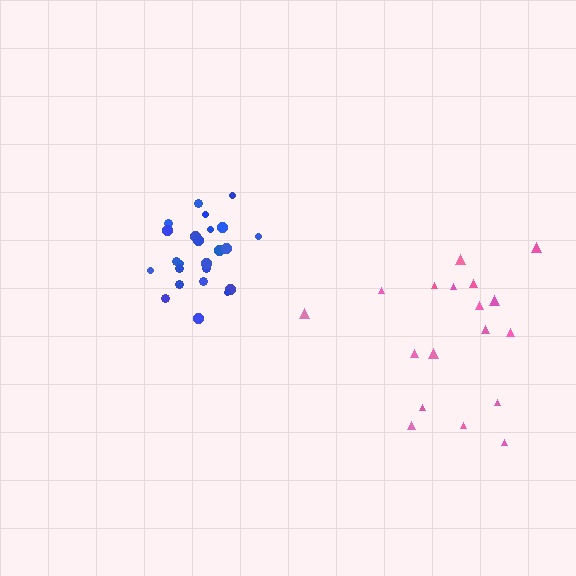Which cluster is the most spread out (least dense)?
Pink.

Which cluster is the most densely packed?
Blue.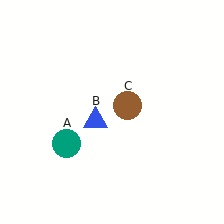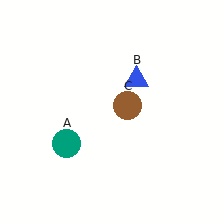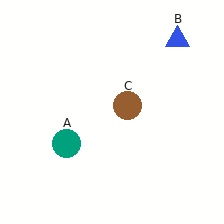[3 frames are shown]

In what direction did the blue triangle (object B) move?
The blue triangle (object B) moved up and to the right.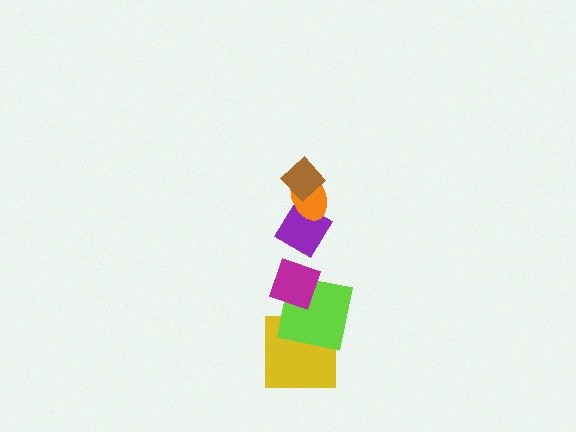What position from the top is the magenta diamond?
The magenta diamond is 4th from the top.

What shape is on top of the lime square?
The magenta diamond is on top of the lime square.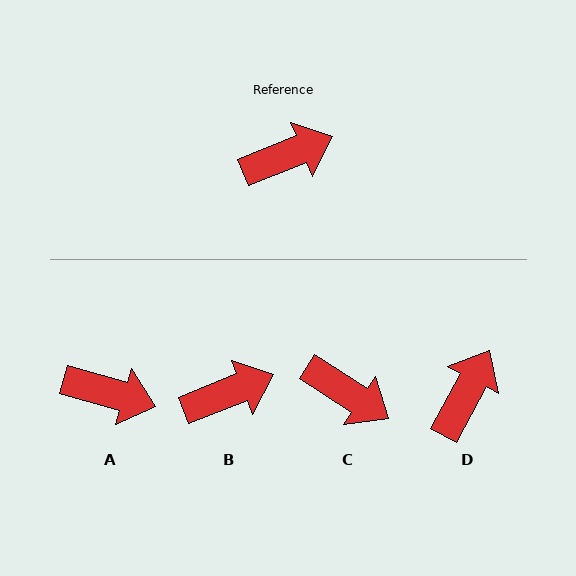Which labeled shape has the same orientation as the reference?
B.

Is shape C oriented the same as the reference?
No, it is off by about 55 degrees.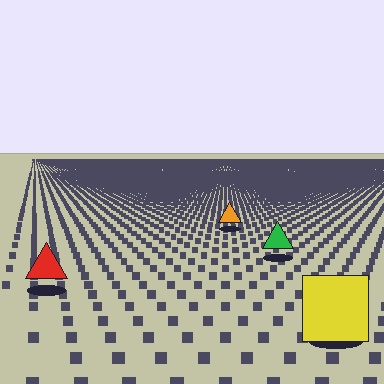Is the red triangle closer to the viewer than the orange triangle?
Yes. The red triangle is closer — you can tell from the texture gradient: the ground texture is coarser near it.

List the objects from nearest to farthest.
From nearest to farthest: the yellow square, the red triangle, the green triangle, the orange triangle.